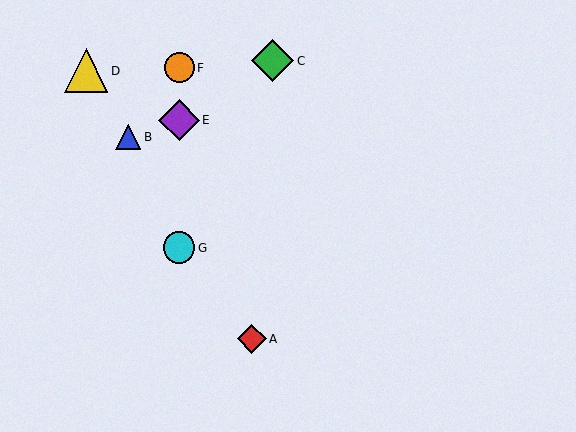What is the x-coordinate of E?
Object E is at x≈179.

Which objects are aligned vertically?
Objects E, F, G are aligned vertically.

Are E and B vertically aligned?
No, E is at x≈179 and B is at x≈128.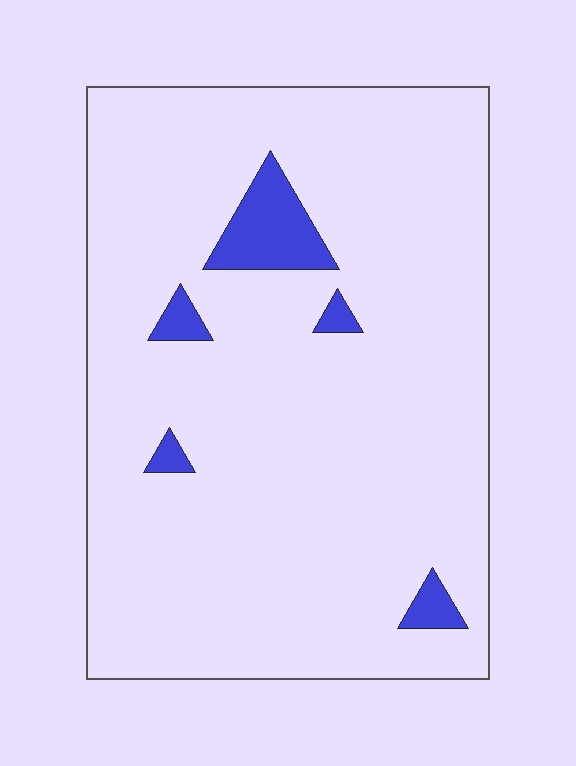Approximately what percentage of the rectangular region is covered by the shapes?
Approximately 5%.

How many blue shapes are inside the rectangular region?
5.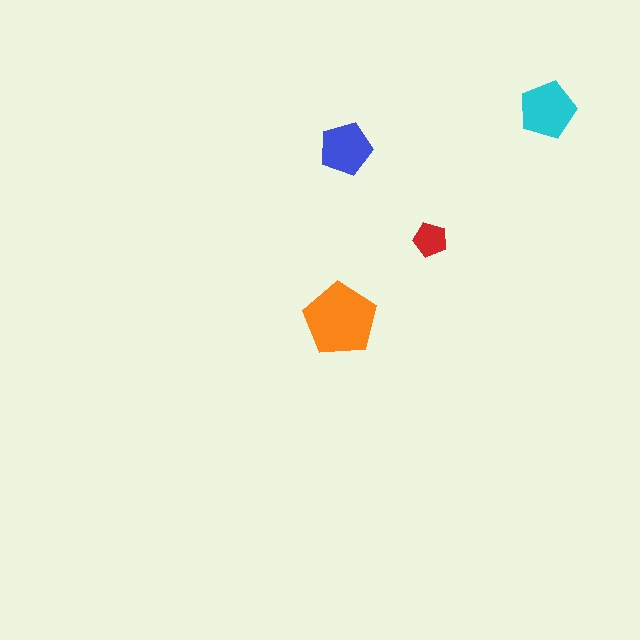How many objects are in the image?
There are 4 objects in the image.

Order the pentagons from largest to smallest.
the orange one, the cyan one, the blue one, the red one.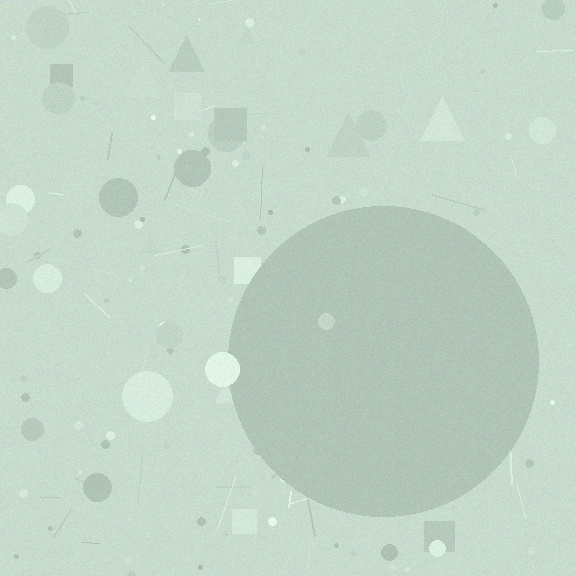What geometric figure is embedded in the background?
A circle is embedded in the background.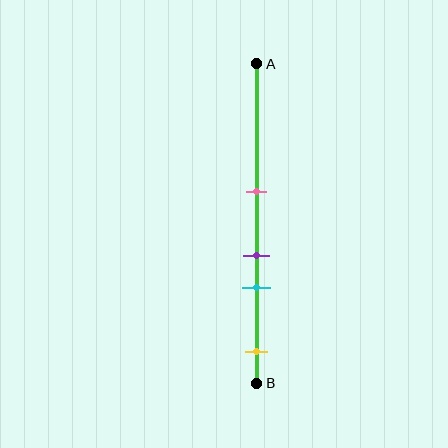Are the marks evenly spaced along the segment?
No, the marks are not evenly spaced.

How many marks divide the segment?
There are 4 marks dividing the segment.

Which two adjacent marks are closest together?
The purple and cyan marks are the closest adjacent pair.